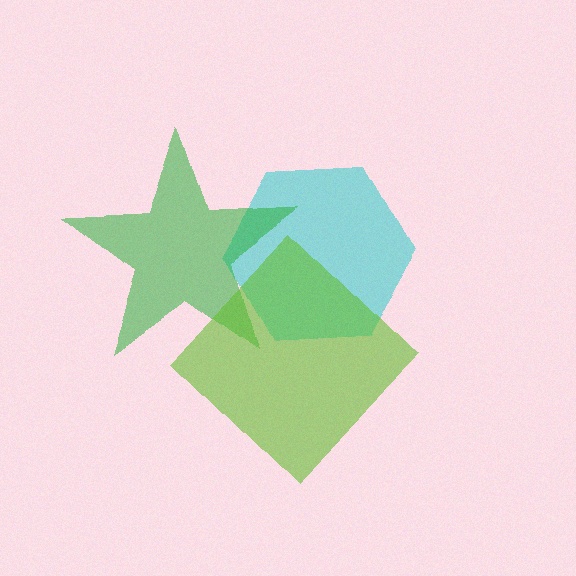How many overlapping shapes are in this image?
There are 3 overlapping shapes in the image.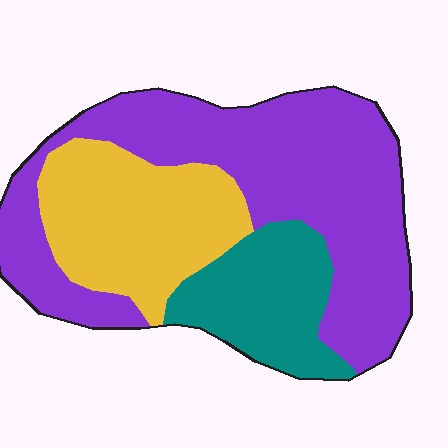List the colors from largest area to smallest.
From largest to smallest: purple, yellow, teal.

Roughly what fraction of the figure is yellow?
Yellow takes up between a quarter and a half of the figure.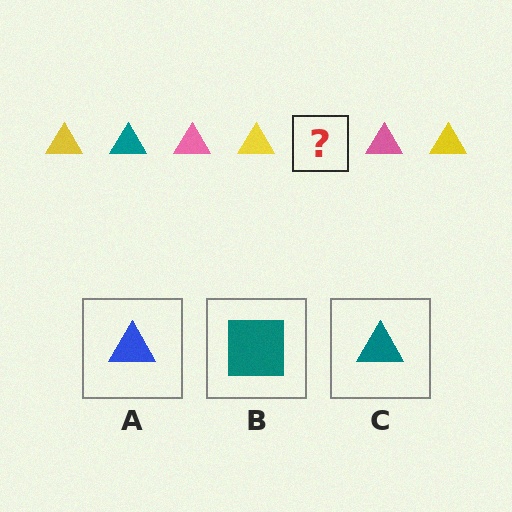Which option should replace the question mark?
Option C.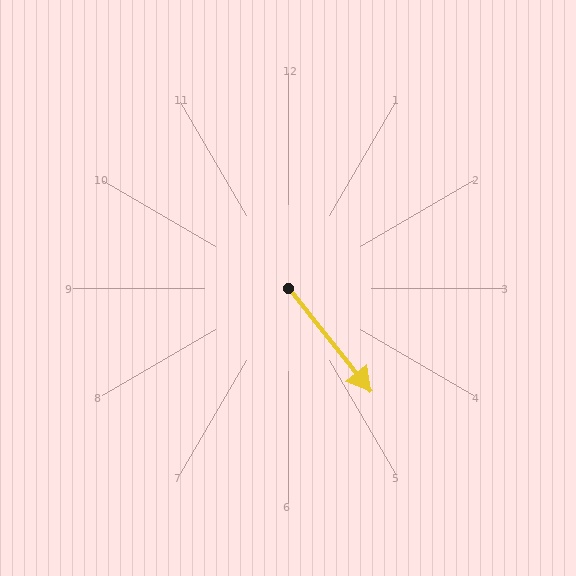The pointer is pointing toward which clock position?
Roughly 5 o'clock.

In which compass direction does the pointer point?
Southeast.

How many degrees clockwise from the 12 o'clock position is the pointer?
Approximately 141 degrees.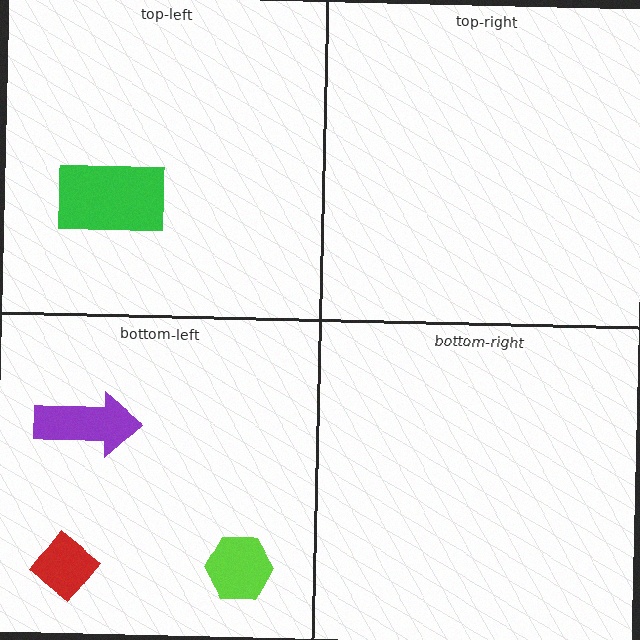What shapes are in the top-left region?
The green rectangle.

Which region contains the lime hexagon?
The bottom-left region.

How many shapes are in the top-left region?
1.